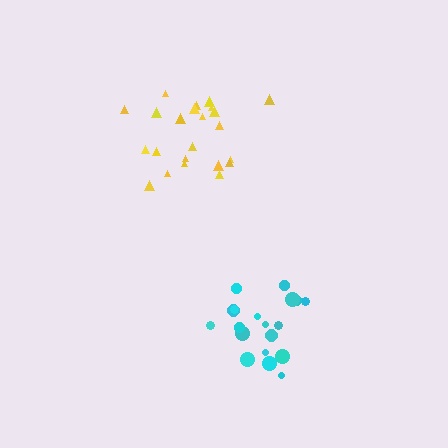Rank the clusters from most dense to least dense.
cyan, yellow.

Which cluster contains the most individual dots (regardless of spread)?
Yellow (23).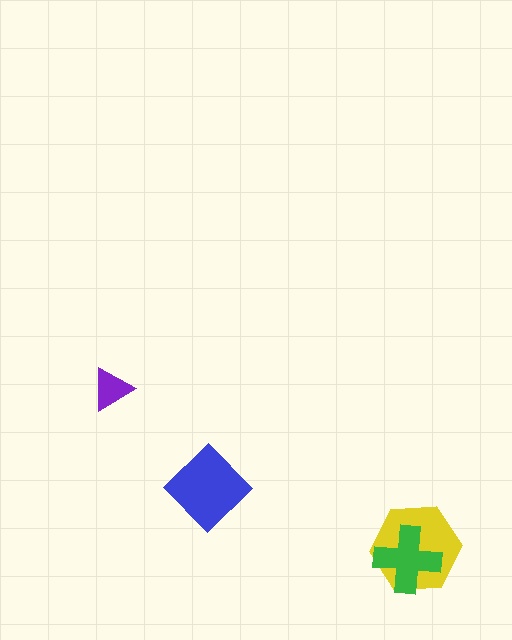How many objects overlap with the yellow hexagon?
1 object overlaps with the yellow hexagon.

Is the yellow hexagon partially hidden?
Yes, it is partially covered by another shape.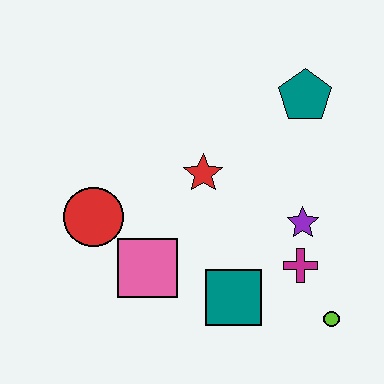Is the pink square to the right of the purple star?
No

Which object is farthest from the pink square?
The teal pentagon is farthest from the pink square.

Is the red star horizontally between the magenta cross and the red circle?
Yes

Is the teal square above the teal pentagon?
No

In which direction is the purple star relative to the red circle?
The purple star is to the right of the red circle.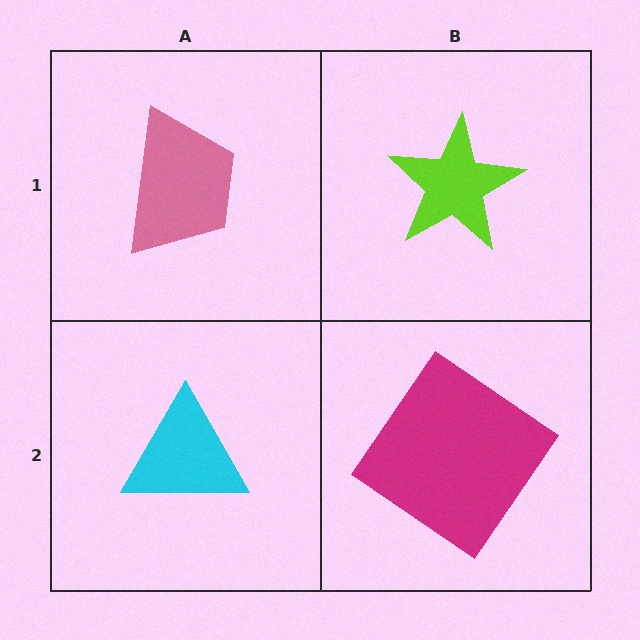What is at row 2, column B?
A magenta diamond.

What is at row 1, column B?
A lime star.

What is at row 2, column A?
A cyan triangle.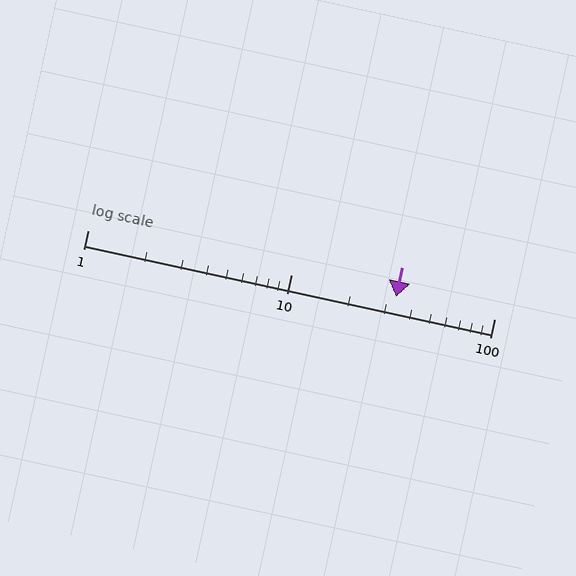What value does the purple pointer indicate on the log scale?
The pointer indicates approximately 33.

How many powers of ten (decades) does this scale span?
The scale spans 2 decades, from 1 to 100.